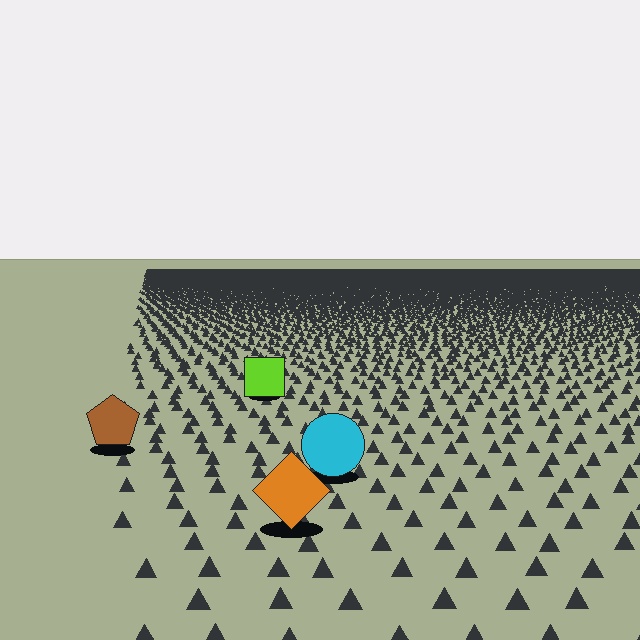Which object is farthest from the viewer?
The lime square is farthest from the viewer. It appears smaller and the ground texture around it is denser.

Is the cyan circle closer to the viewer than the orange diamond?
No. The orange diamond is closer — you can tell from the texture gradient: the ground texture is coarser near it.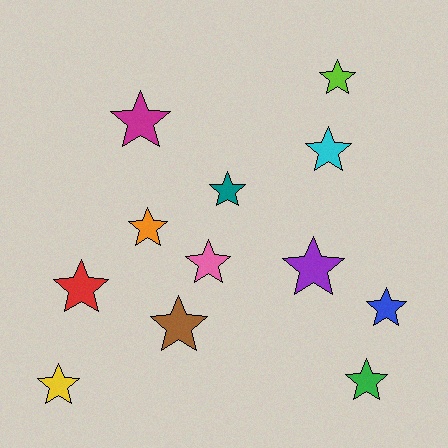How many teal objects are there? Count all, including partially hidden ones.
There is 1 teal object.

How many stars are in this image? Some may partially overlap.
There are 12 stars.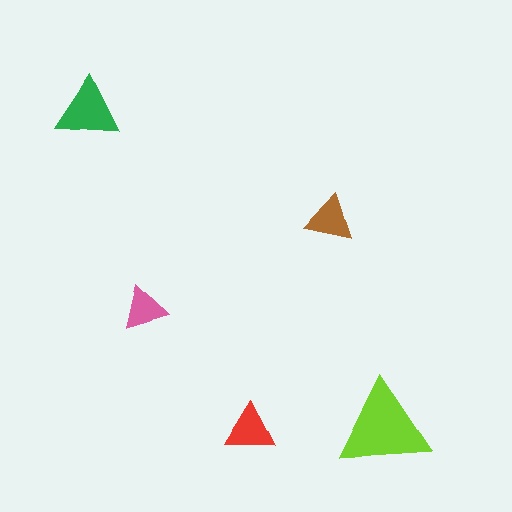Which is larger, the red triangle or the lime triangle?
The lime one.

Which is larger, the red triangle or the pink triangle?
The red one.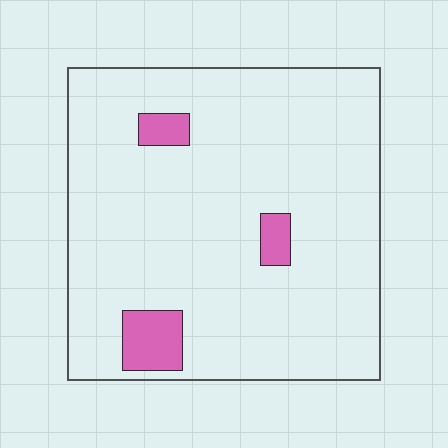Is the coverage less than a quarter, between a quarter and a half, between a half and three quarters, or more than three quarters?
Less than a quarter.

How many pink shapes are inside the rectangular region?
3.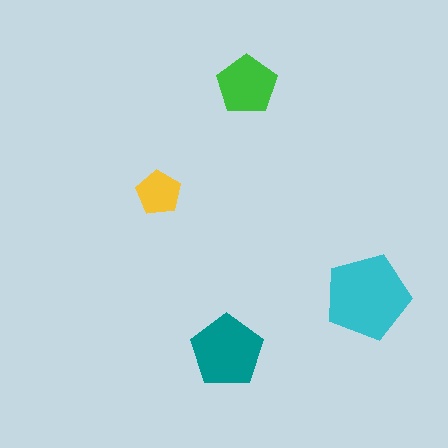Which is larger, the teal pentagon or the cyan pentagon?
The cyan one.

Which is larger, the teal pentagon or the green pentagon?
The teal one.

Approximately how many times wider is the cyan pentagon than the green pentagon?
About 1.5 times wider.